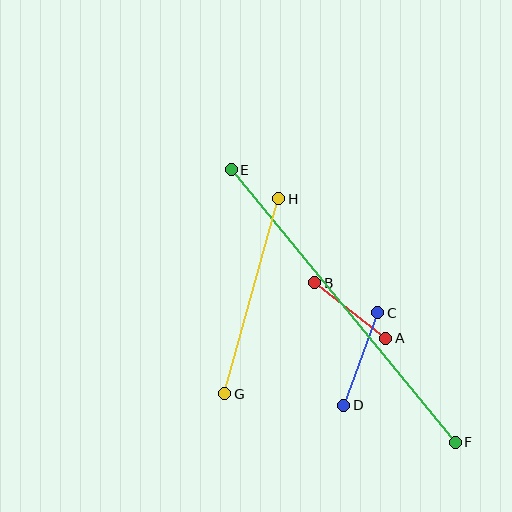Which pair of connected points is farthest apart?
Points E and F are farthest apart.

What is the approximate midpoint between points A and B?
The midpoint is at approximately (350, 311) pixels.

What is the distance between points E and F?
The distance is approximately 353 pixels.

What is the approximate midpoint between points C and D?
The midpoint is at approximately (361, 359) pixels.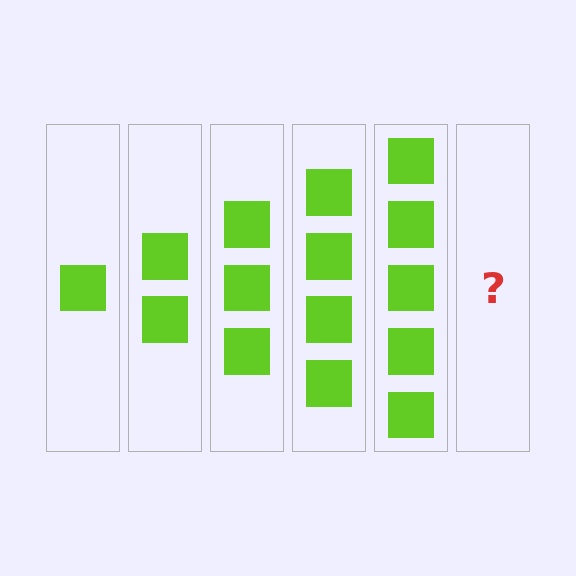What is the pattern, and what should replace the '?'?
The pattern is that each step adds one more square. The '?' should be 6 squares.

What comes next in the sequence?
The next element should be 6 squares.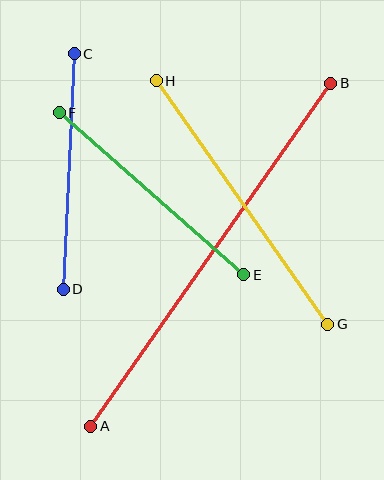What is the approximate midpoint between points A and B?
The midpoint is at approximately (211, 255) pixels.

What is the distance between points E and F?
The distance is approximately 246 pixels.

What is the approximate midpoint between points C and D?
The midpoint is at approximately (69, 172) pixels.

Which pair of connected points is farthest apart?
Points A and B are farthest apart.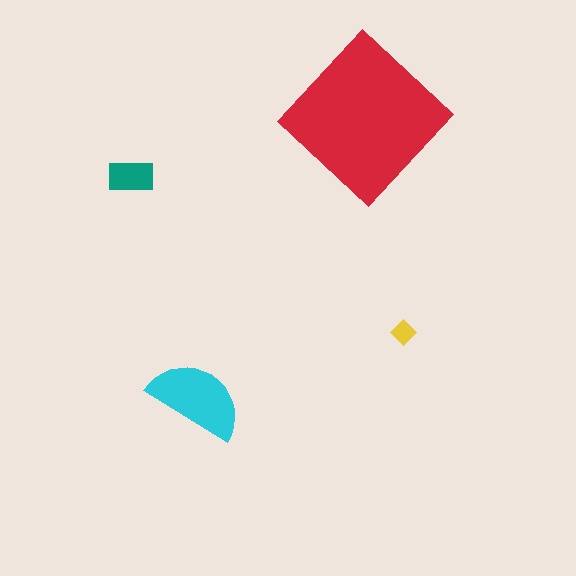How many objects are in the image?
There are 4 objects in the image.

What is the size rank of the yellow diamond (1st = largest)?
4th.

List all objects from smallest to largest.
The yellow diamond, the teal rectangle, the cyan semicircle, the red diamond.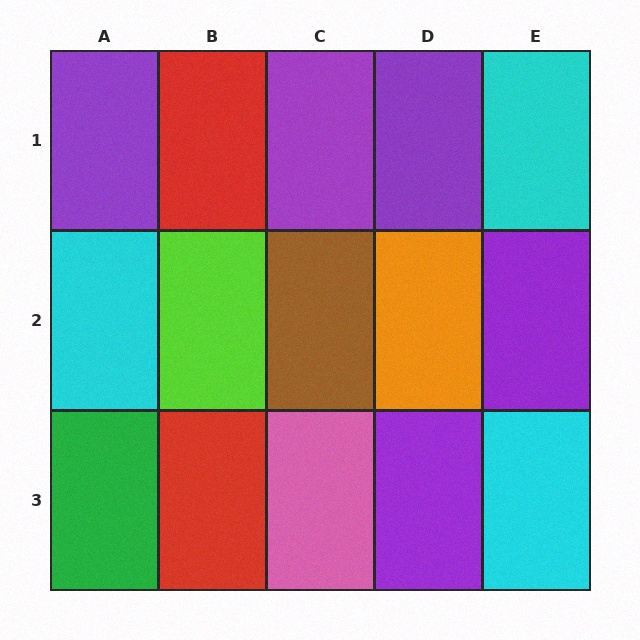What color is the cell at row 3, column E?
Cyan.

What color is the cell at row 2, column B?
Lime.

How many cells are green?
1 cell is green.